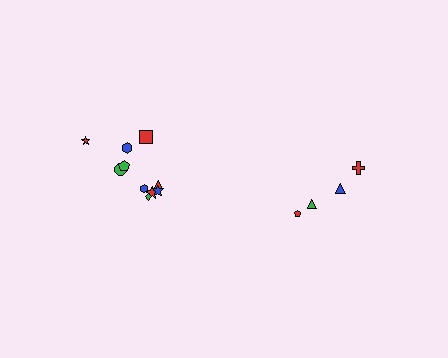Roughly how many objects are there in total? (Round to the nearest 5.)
Roughly 15 objects in total.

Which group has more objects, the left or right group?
The left group.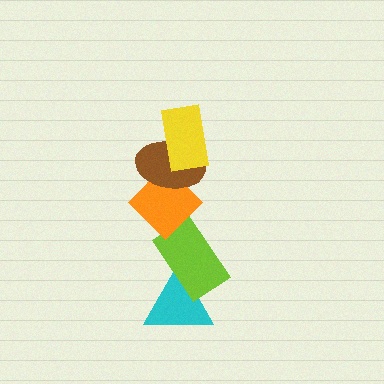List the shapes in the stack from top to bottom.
From top to bottom: the yellow rectangle, the brown ellipse, the orange diamond, the lime rectangle, the cyan triangle.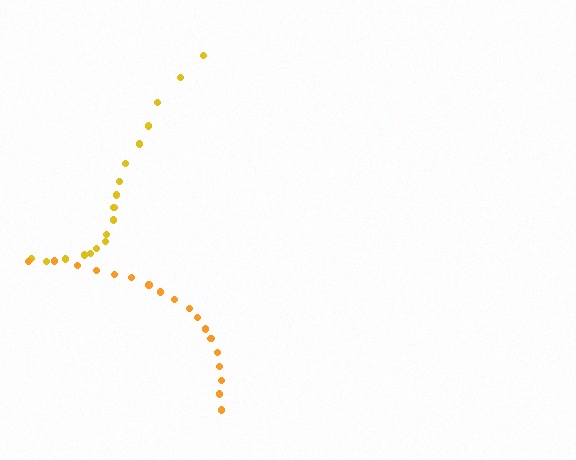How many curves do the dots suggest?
There are 2 distinct paths.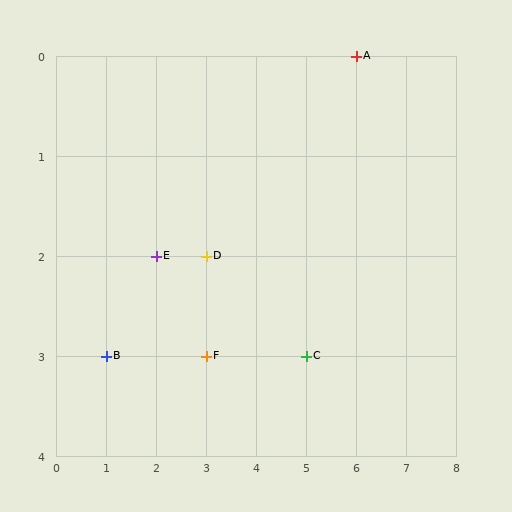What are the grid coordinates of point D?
Point D is at grid coordinates (3, 2).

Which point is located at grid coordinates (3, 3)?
Point F is at (3, 3).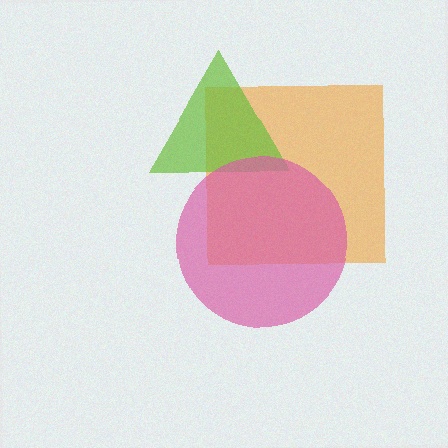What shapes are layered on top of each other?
The layered shapes are: an orange square, a lime triangle, a pink circle.